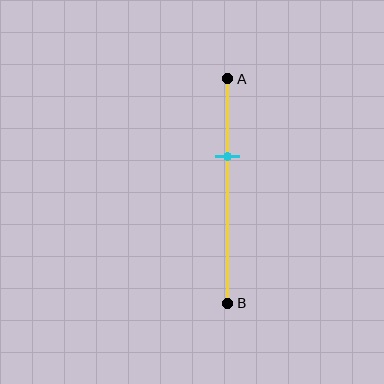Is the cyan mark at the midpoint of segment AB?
No, the mark is at about 35% from A, not at the 50% midpoint.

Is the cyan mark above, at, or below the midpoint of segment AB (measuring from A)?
The cyan mark is above the midpoint of segment AB.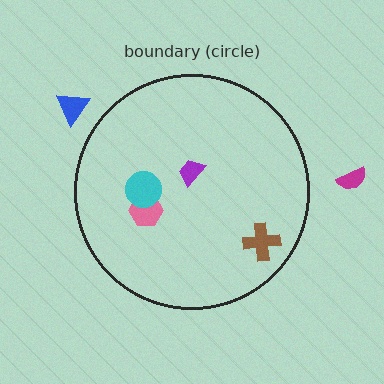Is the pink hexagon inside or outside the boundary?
Inside.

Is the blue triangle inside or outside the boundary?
Outside.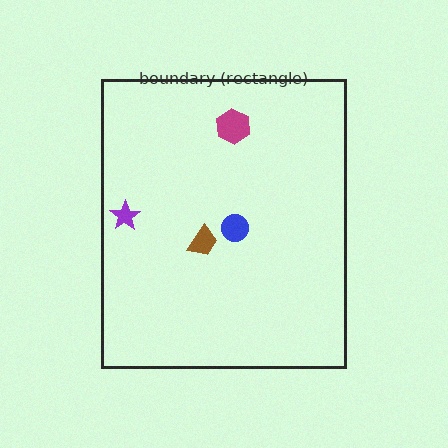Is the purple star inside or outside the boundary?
Inside.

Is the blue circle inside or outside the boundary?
Inside.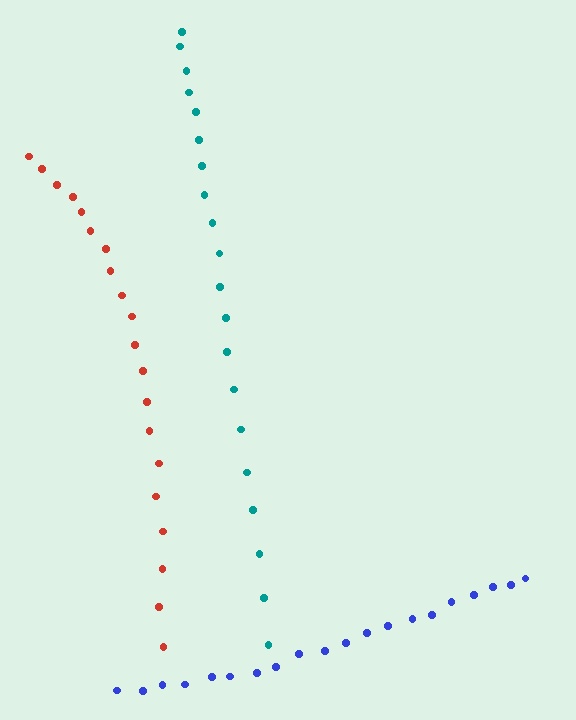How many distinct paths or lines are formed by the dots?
There are 3 distinct paths.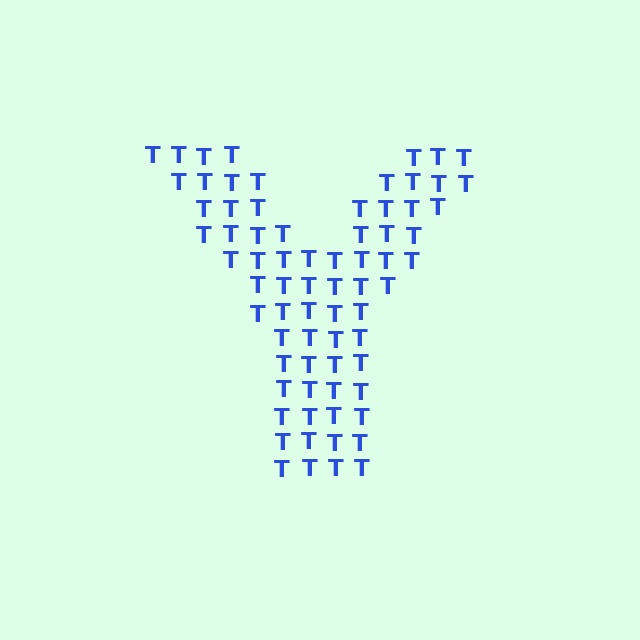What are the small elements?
The small elements are letter T's.